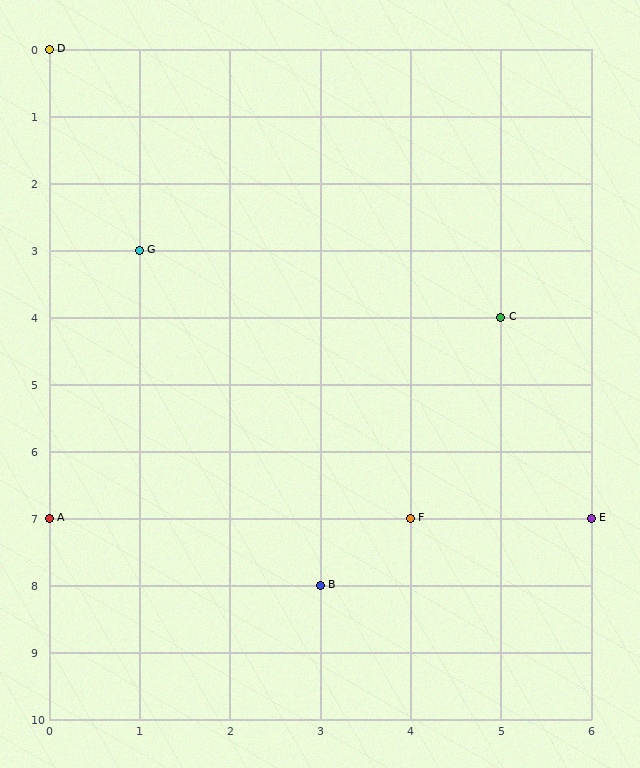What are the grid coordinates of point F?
Point F is at grid coordinates (4, 7).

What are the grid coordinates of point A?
Point A is at grid coordinates (0, 7).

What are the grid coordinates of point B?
Point B is at grid coordinates (3, 8).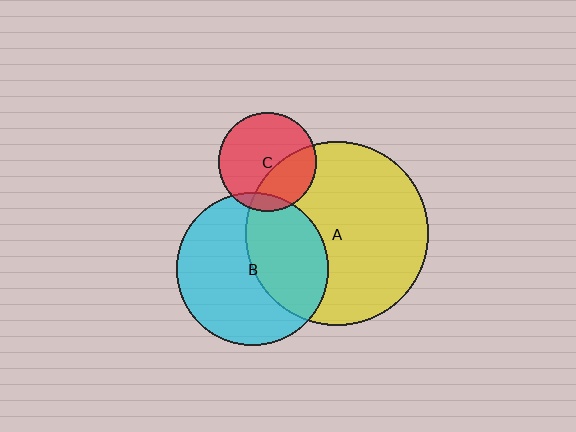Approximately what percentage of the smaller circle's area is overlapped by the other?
Approximately 35%.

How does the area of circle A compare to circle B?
Approximately 1.5 times.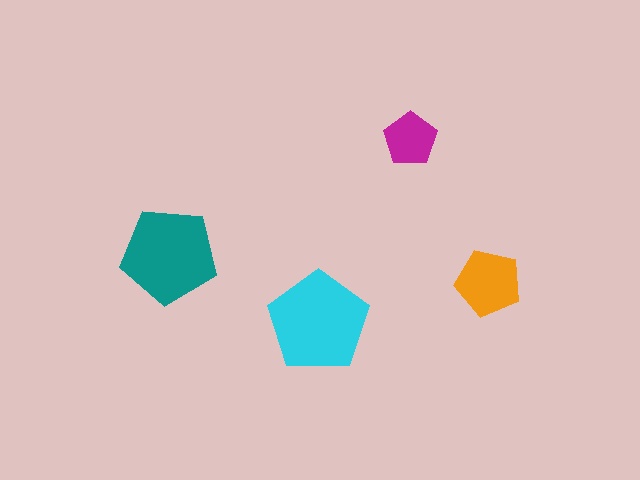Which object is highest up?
The magenta pentagon is topmost.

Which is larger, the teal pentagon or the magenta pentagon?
The teal one.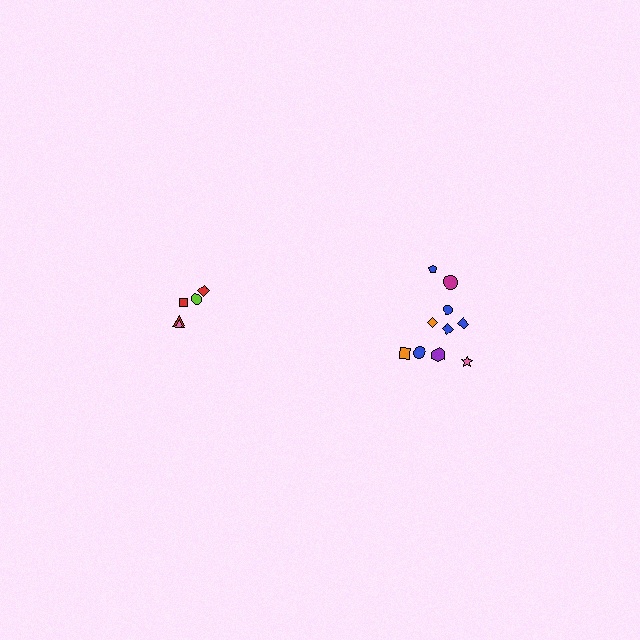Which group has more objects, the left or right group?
The right group.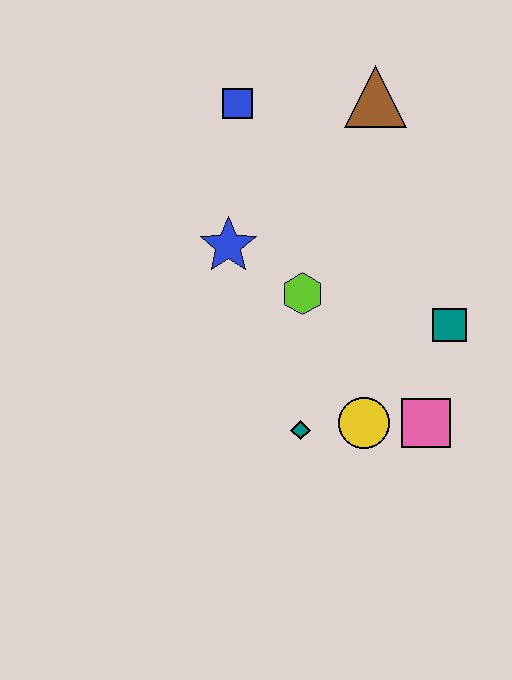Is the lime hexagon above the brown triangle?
No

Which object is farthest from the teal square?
The blue square is farthest from the teal square.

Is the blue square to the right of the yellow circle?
No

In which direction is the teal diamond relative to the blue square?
The teal diamond is below the blue square.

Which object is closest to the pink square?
The yellow circle is closest to the pink square.